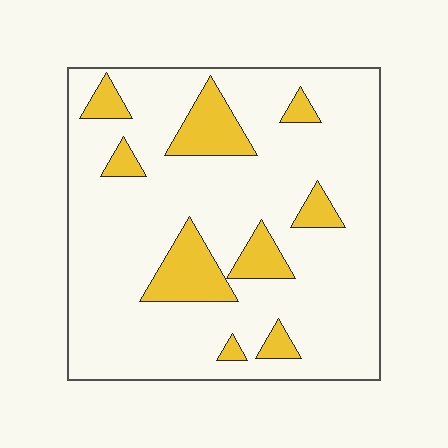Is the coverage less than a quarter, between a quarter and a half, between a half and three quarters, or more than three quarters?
Less than a quarter.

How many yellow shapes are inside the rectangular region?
9.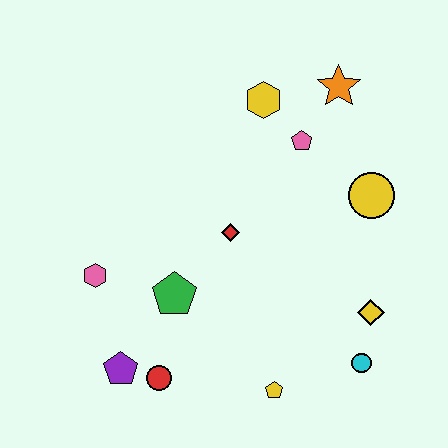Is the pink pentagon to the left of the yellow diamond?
Yes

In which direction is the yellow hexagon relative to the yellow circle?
The yellow hexagon is to the left of the yellow circle.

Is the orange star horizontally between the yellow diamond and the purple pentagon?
Yes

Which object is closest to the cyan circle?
The yellow diamond is closest to the cyan circle.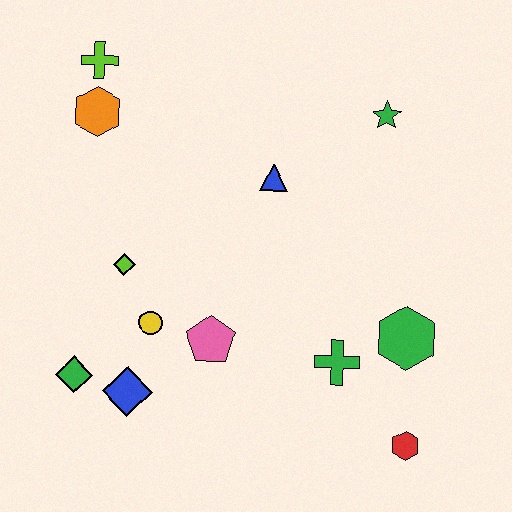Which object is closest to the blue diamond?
The green diamond is closest to the blue diamond.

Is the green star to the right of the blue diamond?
Yes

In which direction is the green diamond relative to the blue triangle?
The green diamond is below the blue triangle.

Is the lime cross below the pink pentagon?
No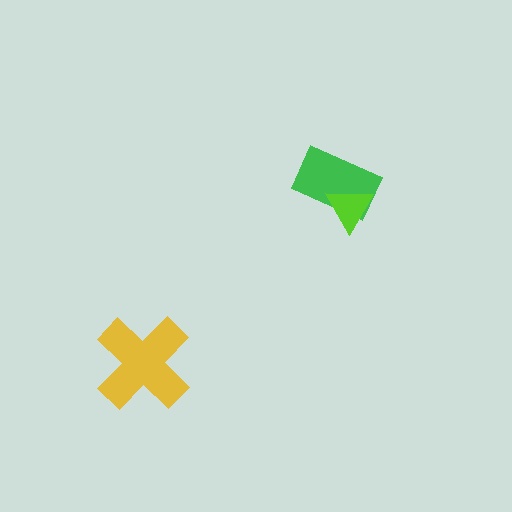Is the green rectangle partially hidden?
Yes, it is partially covered by another shape.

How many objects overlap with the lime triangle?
1 object overlaps with the lime triangle.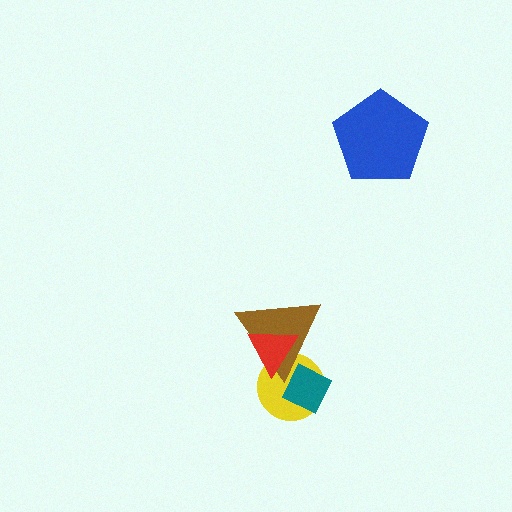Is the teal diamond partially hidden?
No, no other shape covers it.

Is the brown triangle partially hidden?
Yes, it is partially covered by another shape.